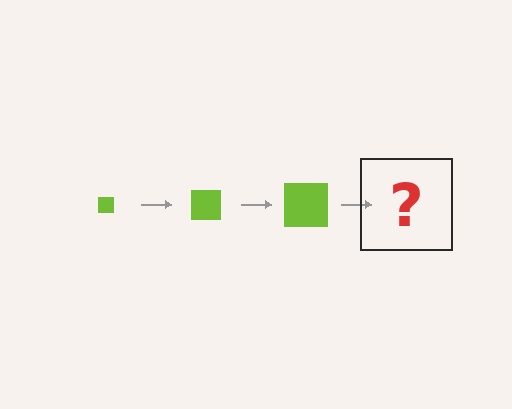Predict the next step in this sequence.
The next step is a lime square, larger than the previous one.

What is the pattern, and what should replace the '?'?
The pattern is that the square gets progressively larger each step. The '?' should be a lime square, larger than the previous one.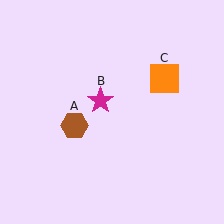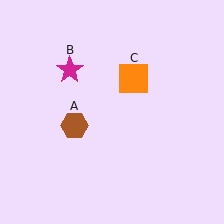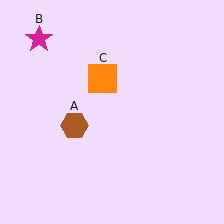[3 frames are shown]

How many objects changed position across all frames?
2 objects changed position: magenta star (object B), orange square (object C).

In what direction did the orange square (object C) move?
The orange square (object C) moved left.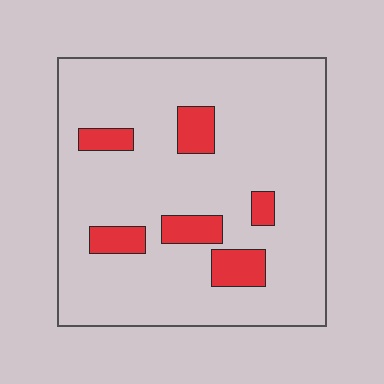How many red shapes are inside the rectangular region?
6.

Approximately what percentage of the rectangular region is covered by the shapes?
Approximately 15%.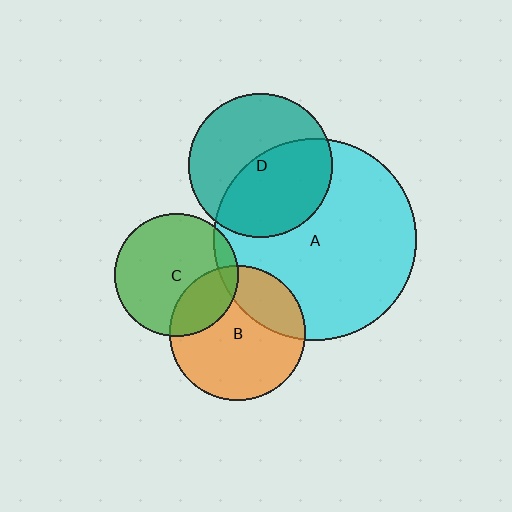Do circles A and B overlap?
Yes.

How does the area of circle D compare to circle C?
Approximately 1.4 times.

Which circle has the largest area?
Circle A (cyan).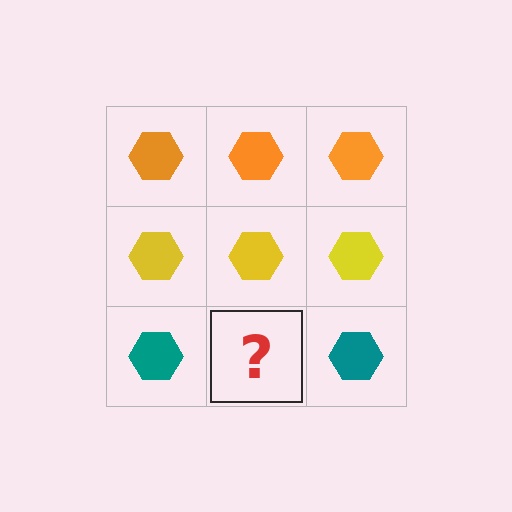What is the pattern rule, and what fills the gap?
The rule is that each row has a consistent color. The gap should be filled with a teal hexagon.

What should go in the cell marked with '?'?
The missing cell should contain a teal hexagon.